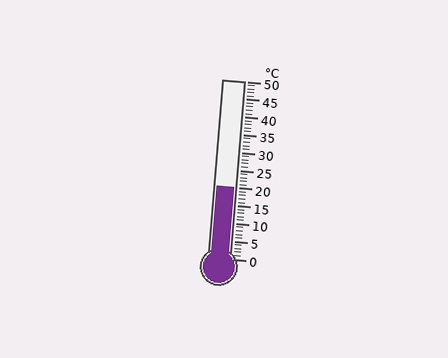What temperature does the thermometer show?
The thermometer shows approximately 20°C.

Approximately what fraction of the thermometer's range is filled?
The thermometer is filled to approximately 40% of its range.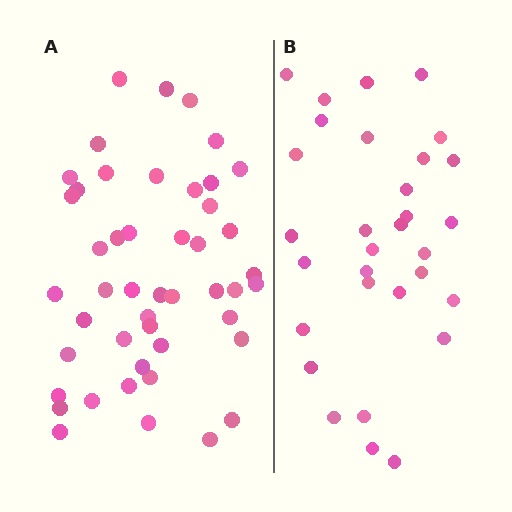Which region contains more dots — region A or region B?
Region A (the left region) has more dots.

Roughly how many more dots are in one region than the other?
Region A has approximately 15 more dots than region B.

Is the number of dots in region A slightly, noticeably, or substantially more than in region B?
Region A has substantially more. The ratio is roughly 1.5 to 1.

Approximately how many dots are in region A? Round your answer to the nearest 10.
About 50 dots. (The exact count is 47, which rounds to 50.)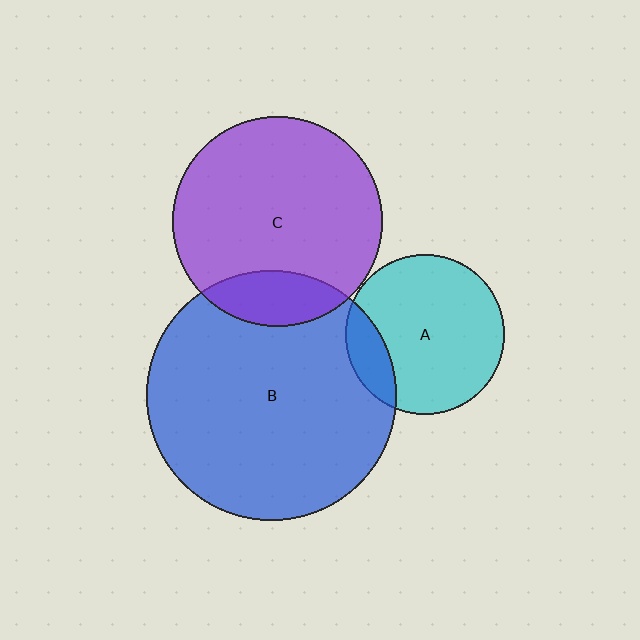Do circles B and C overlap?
Yes.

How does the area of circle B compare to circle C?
Approximately 1.4 times.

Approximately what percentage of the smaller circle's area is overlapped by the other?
Approximately 15%.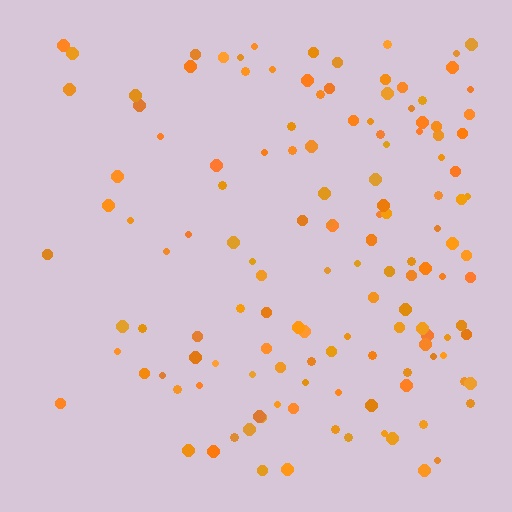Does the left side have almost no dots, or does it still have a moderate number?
Still a moderate number, just noticeably fewer than the right.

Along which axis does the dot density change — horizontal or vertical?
Horizontal.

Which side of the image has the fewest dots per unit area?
The left.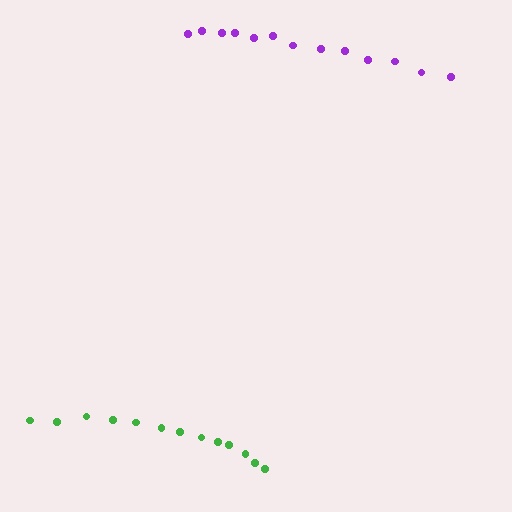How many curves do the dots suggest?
There are 2 distinct paths.